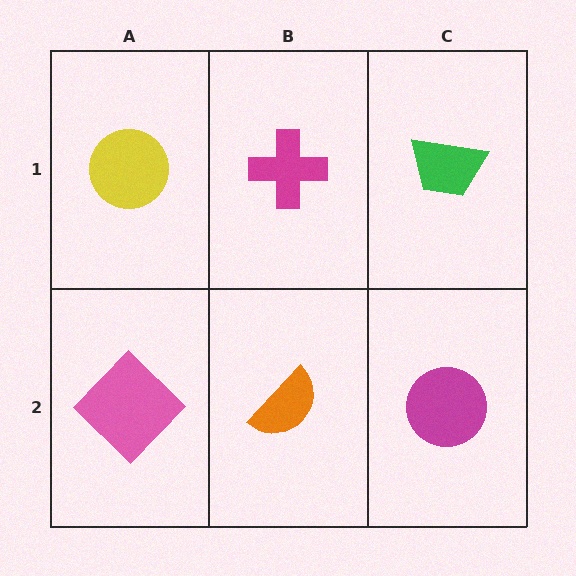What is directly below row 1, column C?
A magenta circle.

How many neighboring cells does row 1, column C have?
2.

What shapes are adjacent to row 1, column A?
A pink diamond (row 2, column A), a magenta cross (row 1, column B).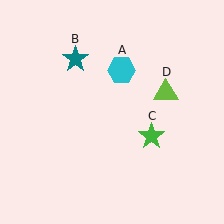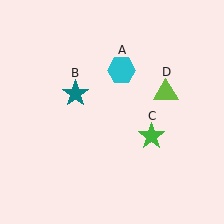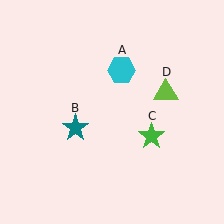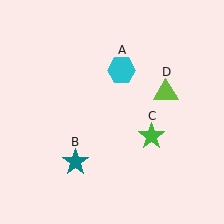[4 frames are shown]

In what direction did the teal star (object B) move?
The teal star (object B) moved down.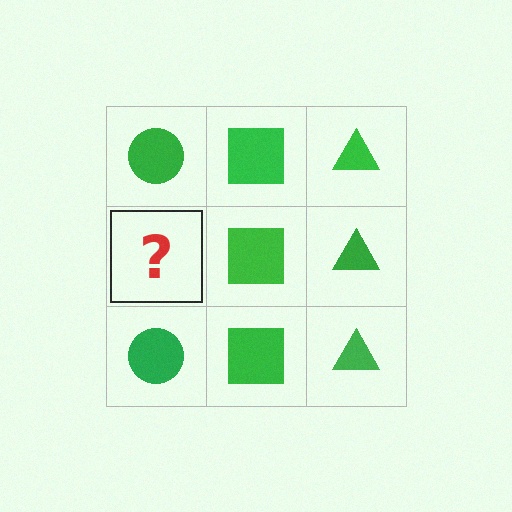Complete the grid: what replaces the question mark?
The question mark should be replaced with a green circle.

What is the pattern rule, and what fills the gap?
The rule is that each column has a consistent shape. The gap should be filled with a green circle.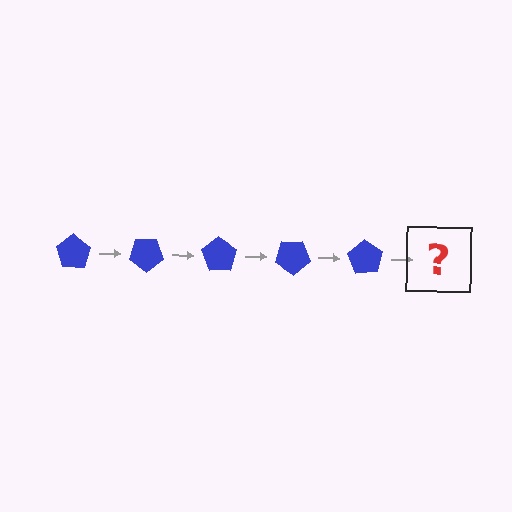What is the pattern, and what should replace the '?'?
The pattern is that the pentagon rotates 35 degrees each step. The '?' should be a blue pentagon rotated 175 degrees.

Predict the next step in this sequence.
The next step is a blue pentagon rotated 175 degrees.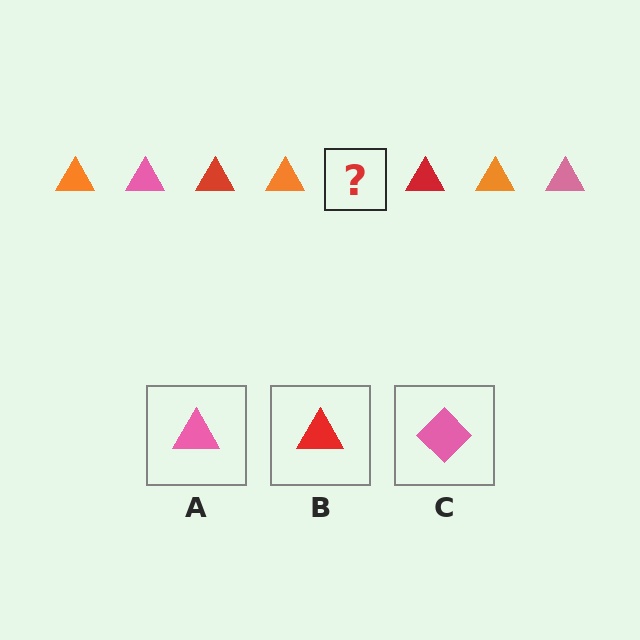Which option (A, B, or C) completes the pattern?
A.